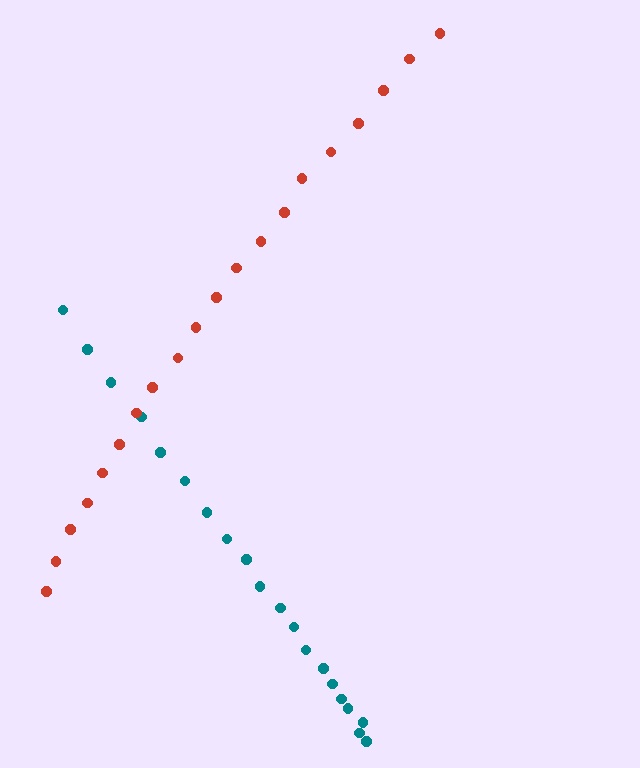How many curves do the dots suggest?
There are 2 distinct paths.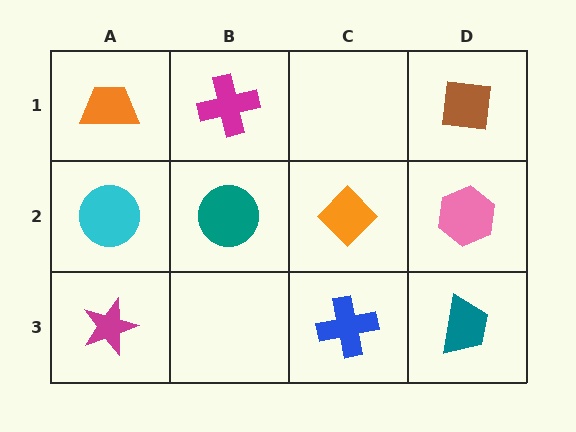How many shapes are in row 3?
3 shapes.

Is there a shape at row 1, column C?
No, that cell is empty.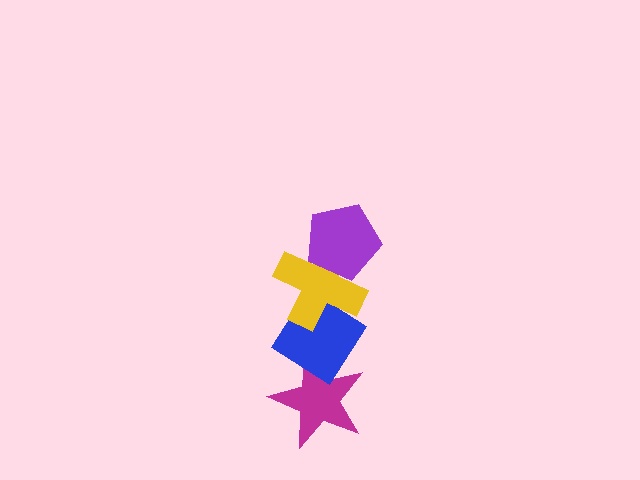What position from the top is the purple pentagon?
The purple pentagon is 1st from the top.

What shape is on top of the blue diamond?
The yellow cross is on top of the blue diamond.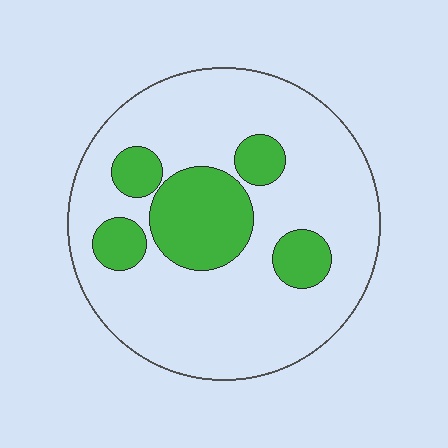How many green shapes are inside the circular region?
5.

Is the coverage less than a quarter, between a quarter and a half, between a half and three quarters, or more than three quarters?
Less than a quarter.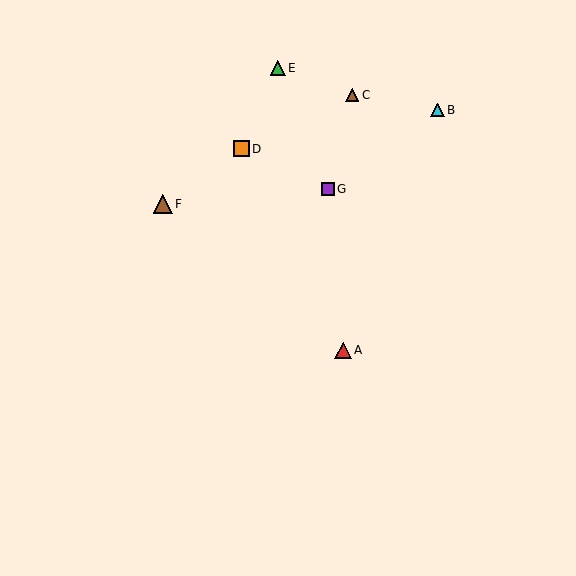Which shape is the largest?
The brown triangle (labeled F) is the largest.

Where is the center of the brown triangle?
The center of the brown triangle is at (352, 95).